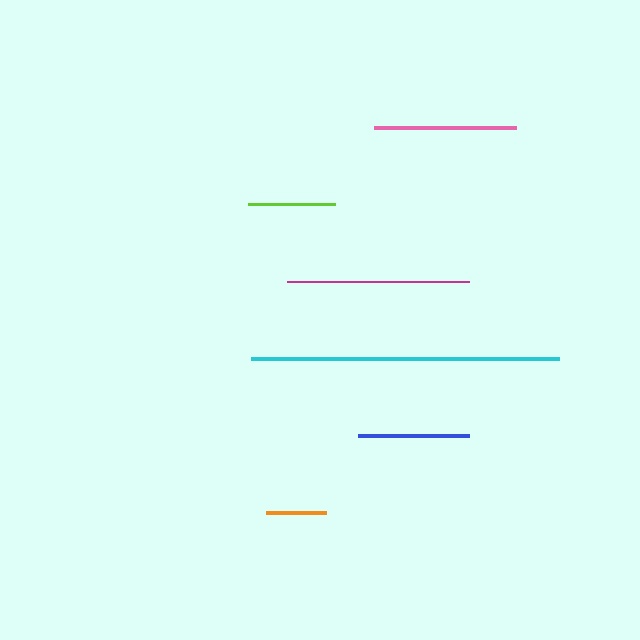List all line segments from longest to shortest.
From longest to shortest: cyan, magenta, pink, blue, lime, orange.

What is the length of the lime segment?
The lime segment is approximately 88 pixels long.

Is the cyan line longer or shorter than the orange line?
The cyan line is longer than the orange line.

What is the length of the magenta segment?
The magenta segment is approximately 182 pixels long.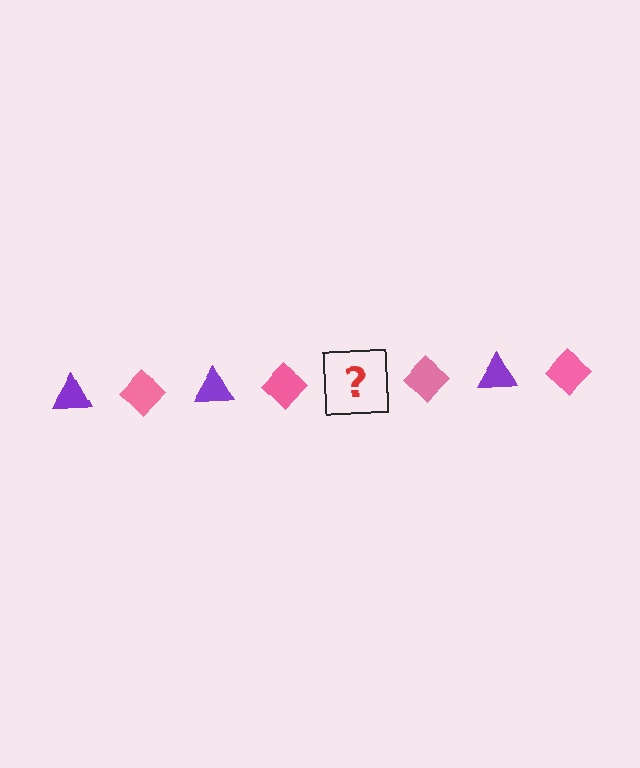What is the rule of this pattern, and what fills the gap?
The rule is that the pattern alternates between purple triangle and pink diamond. The gap should be filled with a purple triangle.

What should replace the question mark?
The question mark should be replaced with a purple triangle.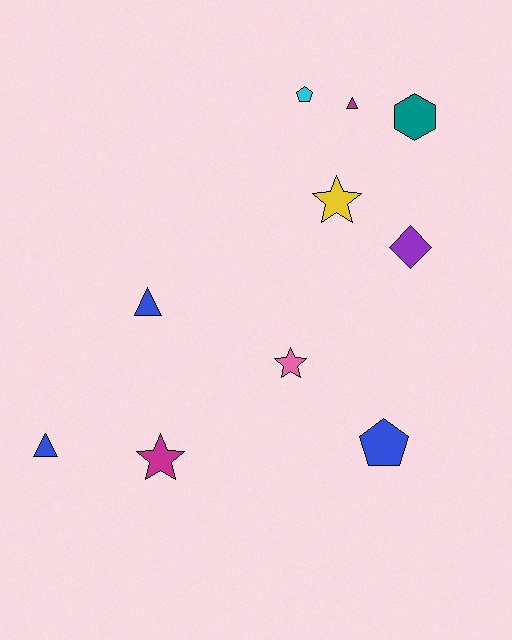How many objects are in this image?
There are 10 objects.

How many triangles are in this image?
There are 3 triangles.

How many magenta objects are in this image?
There are 2 magenta objects.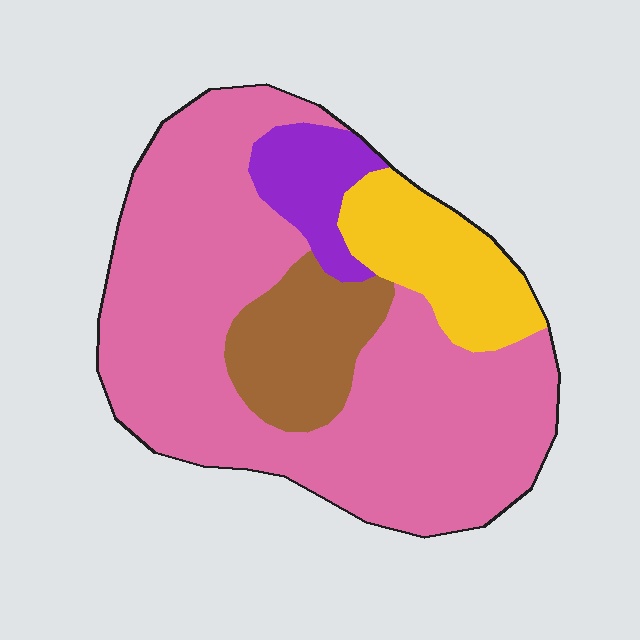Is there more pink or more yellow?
Pink.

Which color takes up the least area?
Purple, at roughly 10%.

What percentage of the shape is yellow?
Yellow covers 14% of the shape.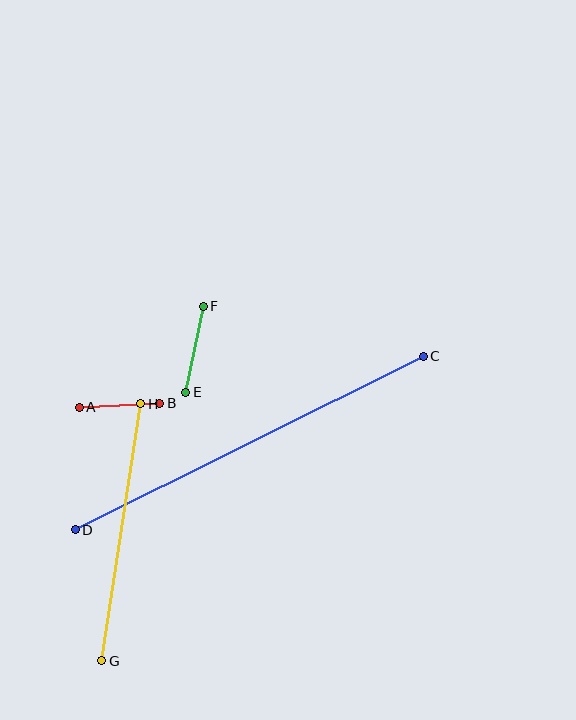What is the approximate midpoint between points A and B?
The midpoint is at approximately (120, 405) pixels.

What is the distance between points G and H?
The distance is approximately 260 pixels.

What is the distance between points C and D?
The distance is approximately 389 pixels.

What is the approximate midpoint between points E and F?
The midpoint is at approximately (194, 349) pixels.